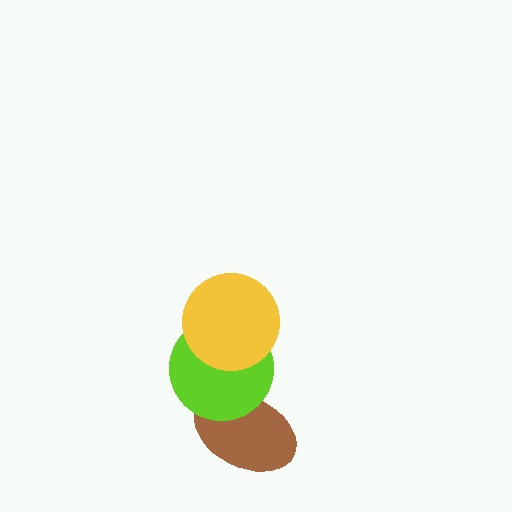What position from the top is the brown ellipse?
The brown ellipse is 3rd from the top.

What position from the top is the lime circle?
The lime circle is 2nd from the top.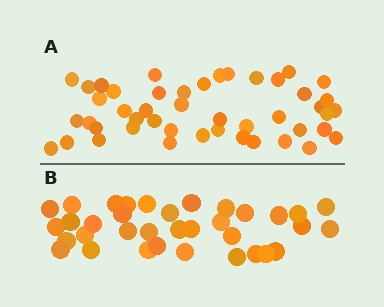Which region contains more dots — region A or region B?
Region A (the top region) has more dots.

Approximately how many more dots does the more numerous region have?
Region A has roughly 12 or so more dots than region B.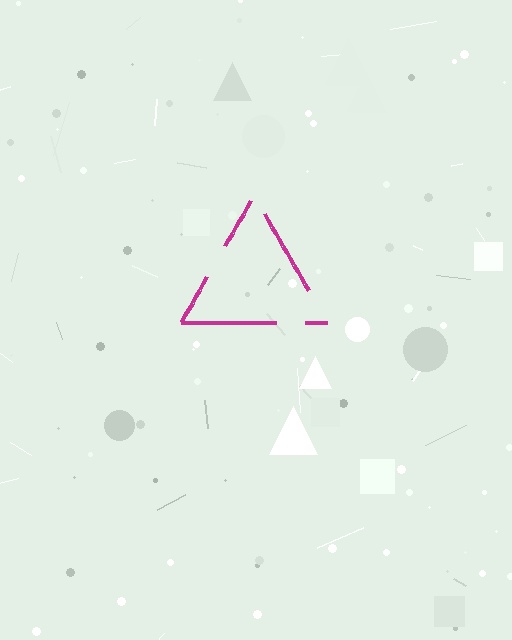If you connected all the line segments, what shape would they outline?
They would outline a triangle.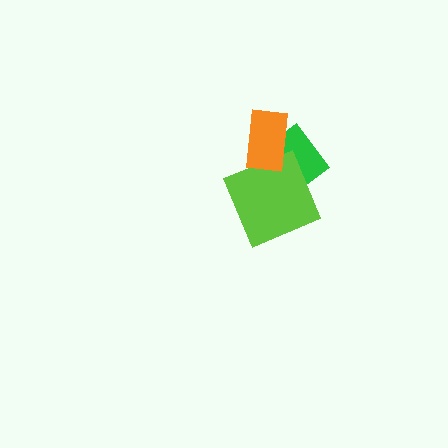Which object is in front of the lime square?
The orange rectangle is in front of the lime square.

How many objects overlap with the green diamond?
2 objects overlap with the green diamond.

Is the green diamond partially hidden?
Yes, it is partially covered by another shape.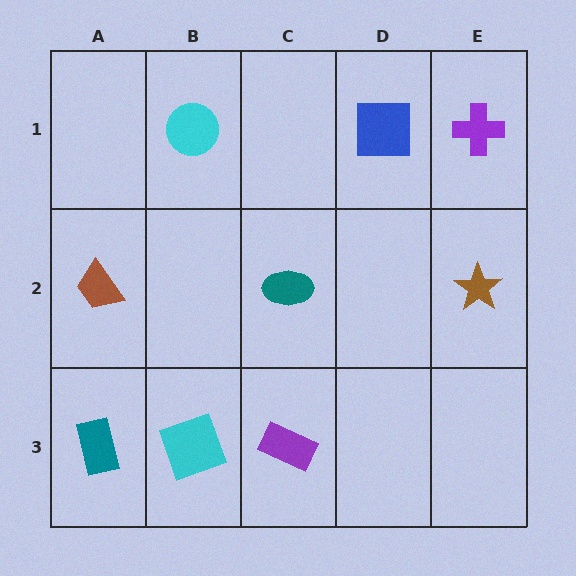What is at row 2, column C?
A teal ellipse.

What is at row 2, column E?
A brown star.